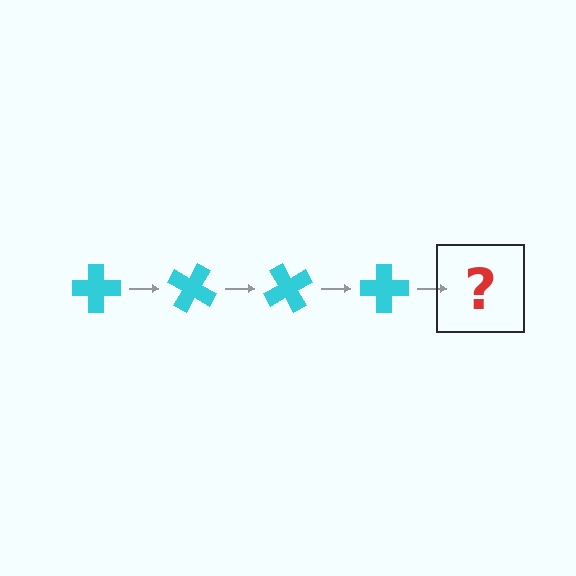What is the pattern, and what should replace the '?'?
The pattern is that the cross rotates 30 degrees each step. The '?' should be a cyan cross rotated 120 degrees.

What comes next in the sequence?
The next element should be a cyan cross rotated 120 degrees.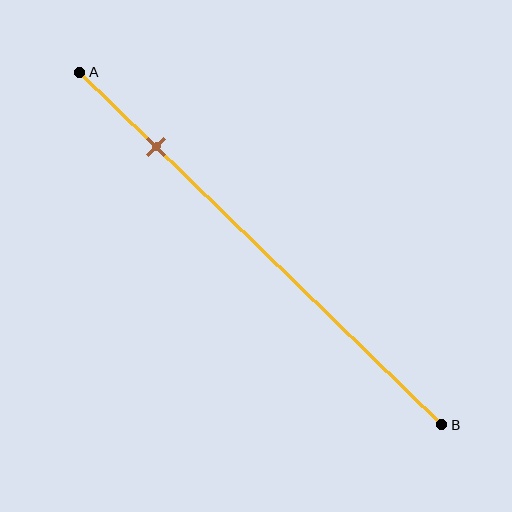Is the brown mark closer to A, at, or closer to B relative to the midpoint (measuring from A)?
The brown mark is closer to point A than the midpoint of segment AB.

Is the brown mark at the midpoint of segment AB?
No, the mark is at about 20% from A, not at the 50% midpoint.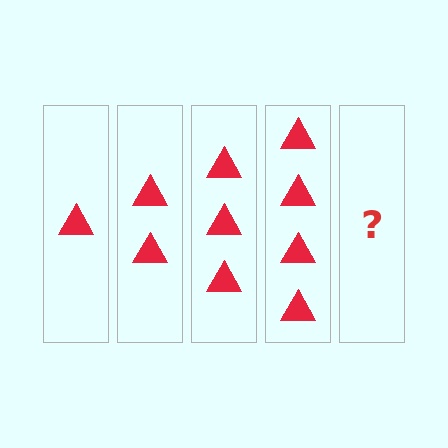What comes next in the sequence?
The next element should be 5 triangles.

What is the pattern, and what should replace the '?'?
The pattern is that each step adds one more triangle. The '?' should be 5 triangles.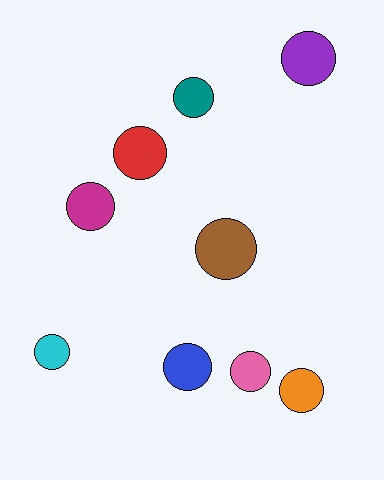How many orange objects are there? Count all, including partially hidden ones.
There is 1 orange object.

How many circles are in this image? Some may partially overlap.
There are 9 circles.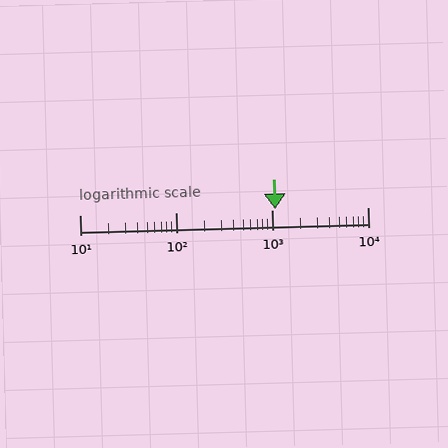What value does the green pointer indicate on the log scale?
The pointer indicates approximately 1100.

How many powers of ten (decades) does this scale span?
The scale spans 3 decades, from 10 to 10000.